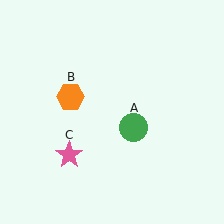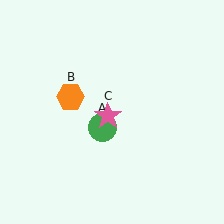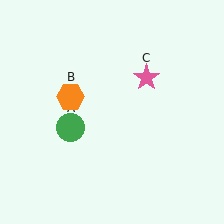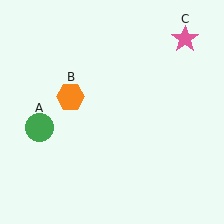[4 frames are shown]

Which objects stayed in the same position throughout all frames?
Orange hexagon (object B) remained stationary.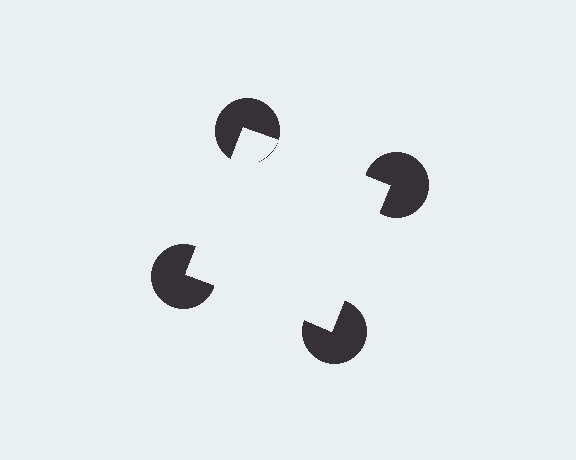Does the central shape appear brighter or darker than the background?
It typically appears slightly brighter than the background, even though no actual brightness change is drawn.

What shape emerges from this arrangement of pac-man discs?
An illusory square — its edges are inferred from the aligned wedge cuts in the pac-man discs, not physically drawn.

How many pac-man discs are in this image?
There are 4 — one at each vertex of the illusory square.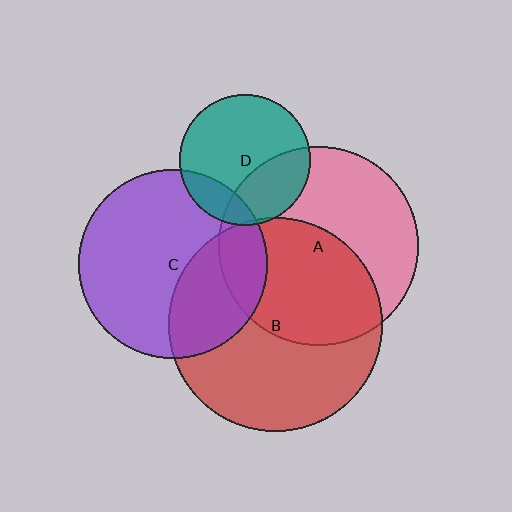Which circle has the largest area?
Circle B (red).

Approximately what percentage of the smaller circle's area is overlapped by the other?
Approximately 35%.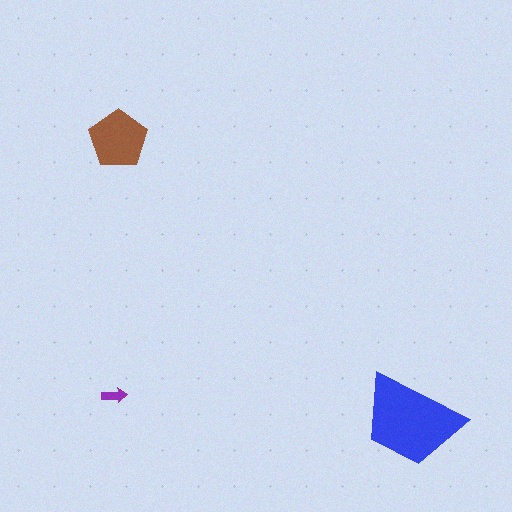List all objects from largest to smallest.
The blue trapezoid, the brown pentagon, the purple arrow.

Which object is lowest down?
The blue trapezoid is bottommost.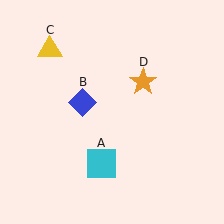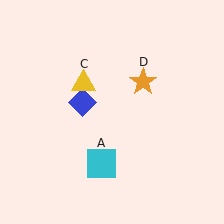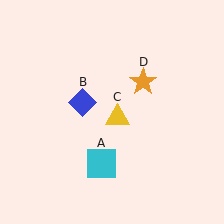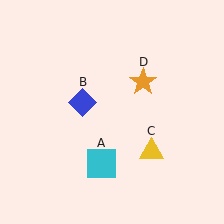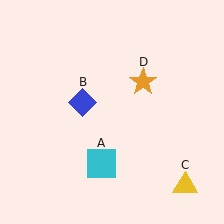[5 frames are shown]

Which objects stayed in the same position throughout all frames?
Cyan square (object A) and blue diamond (object B) and orange star (object D) remained stationary.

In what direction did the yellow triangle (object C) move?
The yellow triangle (object C) moved down and to the right.